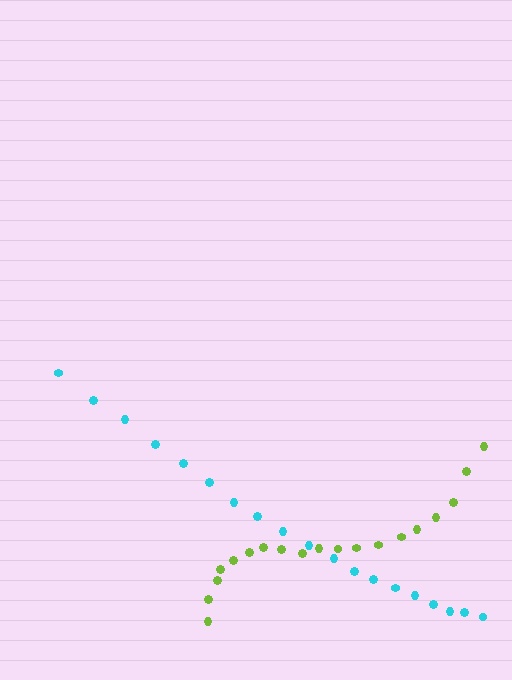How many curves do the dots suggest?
There are 2 distinct paths.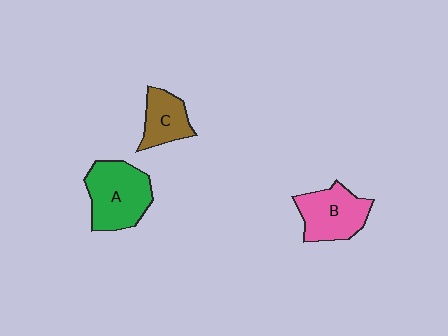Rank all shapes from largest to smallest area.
From largest to smallest: A (green), B (pink), C (brown).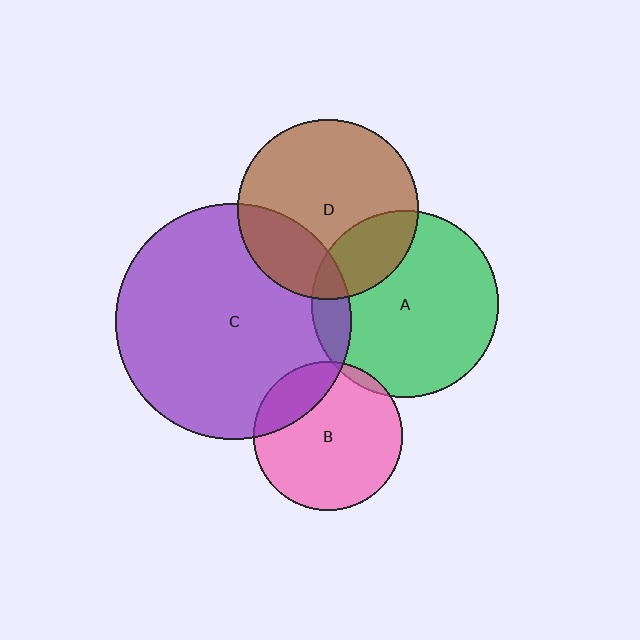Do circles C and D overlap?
Yes.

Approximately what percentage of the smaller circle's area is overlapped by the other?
Approximately 25%.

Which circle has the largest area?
Circle C (purple).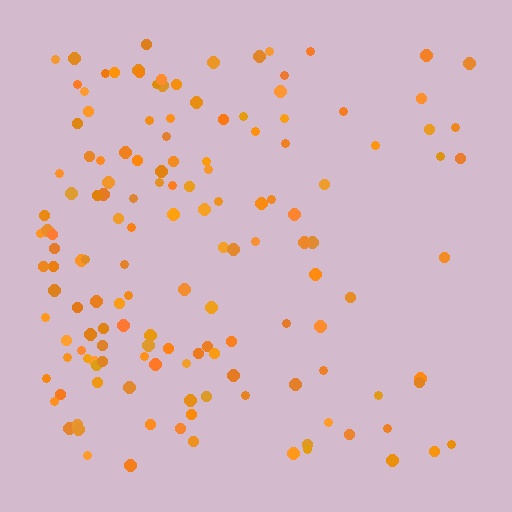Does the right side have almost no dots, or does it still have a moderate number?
Still a moderate number, just noticeably fewer than the left.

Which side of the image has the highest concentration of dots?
The left.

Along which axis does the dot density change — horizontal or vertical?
Horizontal.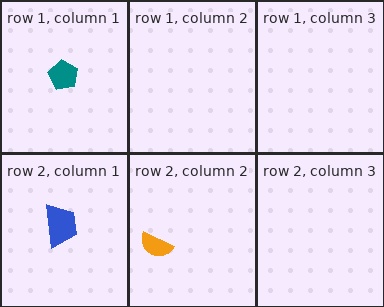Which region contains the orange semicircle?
The row 2, column 2 region.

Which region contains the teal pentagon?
The row 1, column 1 region.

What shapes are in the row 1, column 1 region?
The teal pentagon.